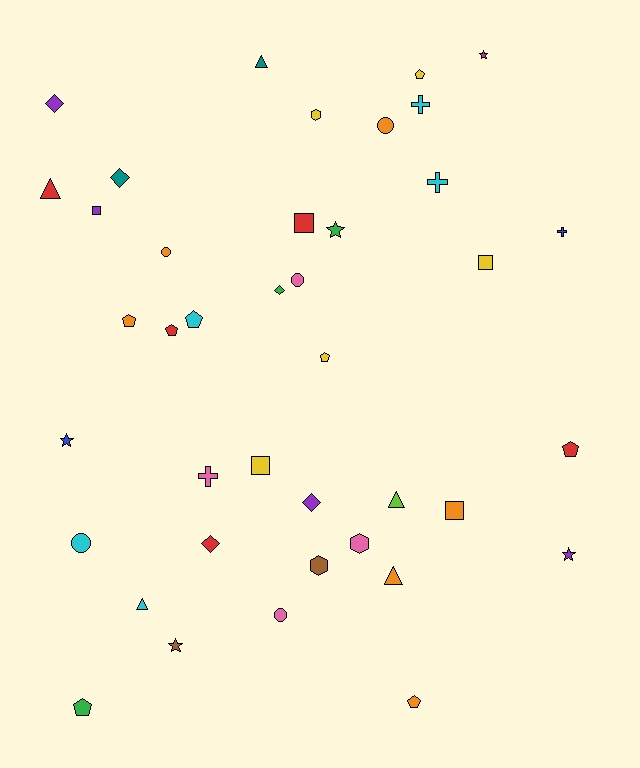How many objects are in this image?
There are 40 objects.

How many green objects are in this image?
There are 3 green objects.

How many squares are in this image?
There are 5 squares.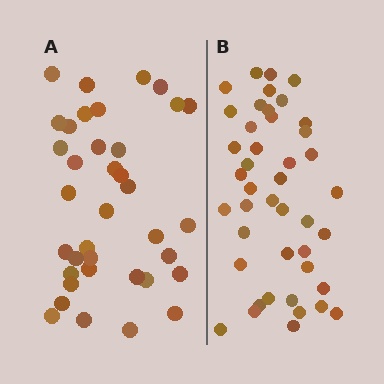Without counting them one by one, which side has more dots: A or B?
Region B (the right region) has more dots.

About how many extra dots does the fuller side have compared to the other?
Region B has about 6 more dots than region A.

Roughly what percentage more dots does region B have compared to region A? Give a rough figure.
About 15% more.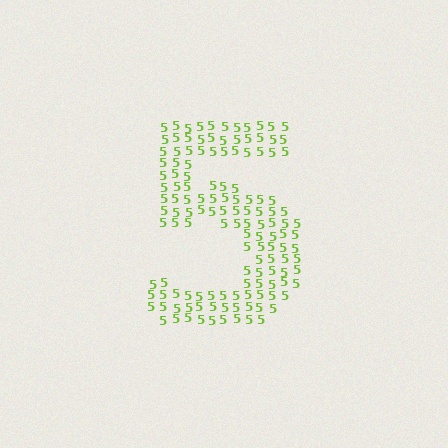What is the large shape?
The large shape is the digit 5.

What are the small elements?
The small elements are digit 5's.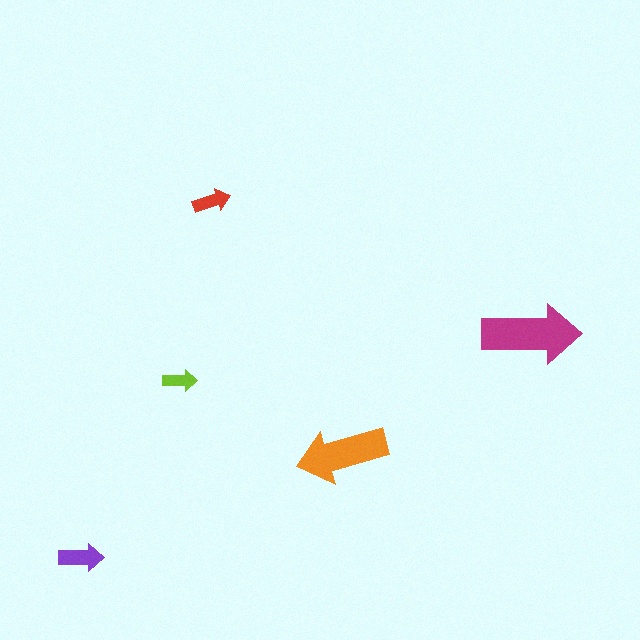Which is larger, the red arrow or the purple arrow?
The purple one.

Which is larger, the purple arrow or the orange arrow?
The orange one.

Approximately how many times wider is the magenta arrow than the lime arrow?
About 3 times wider.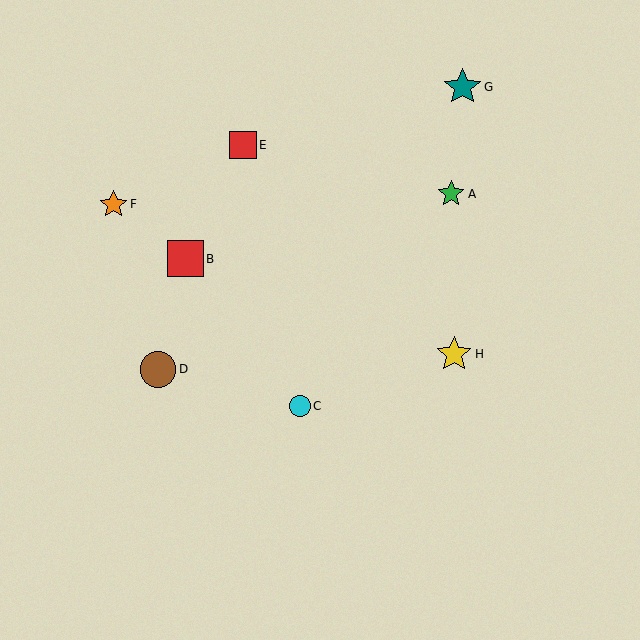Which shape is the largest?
The teal star (labeled G) is the largest.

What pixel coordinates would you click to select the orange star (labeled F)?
Click at (114, 204) to select the orange star F.